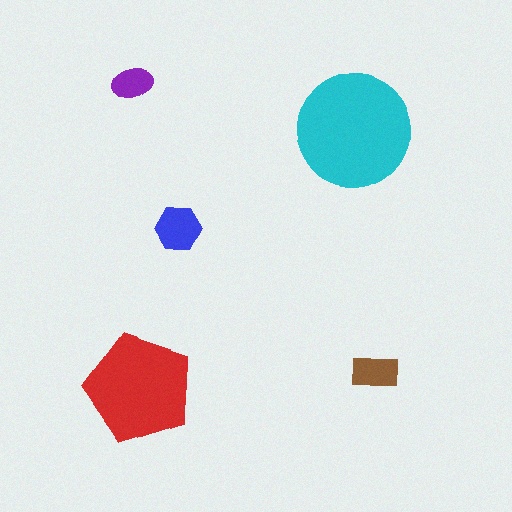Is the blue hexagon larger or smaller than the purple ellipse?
Larger.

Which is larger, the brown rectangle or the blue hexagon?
The blue hexagon.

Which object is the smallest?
The purple ellipse.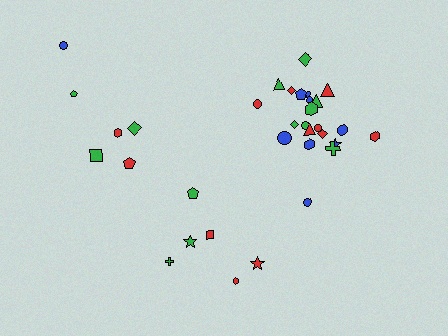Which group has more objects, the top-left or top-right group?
The top-right group.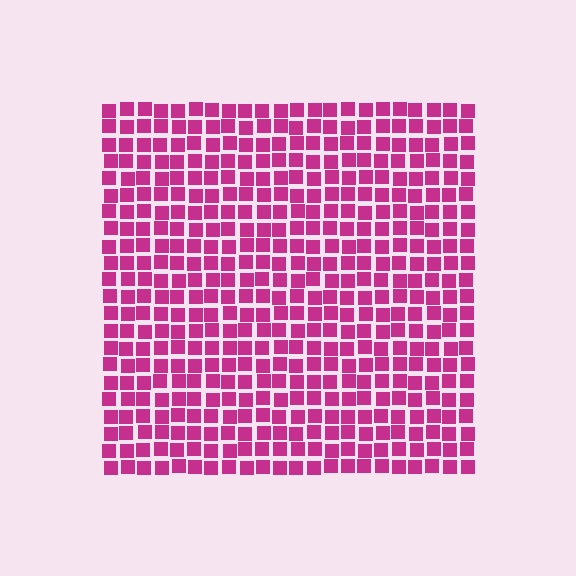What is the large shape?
The large shape is a square.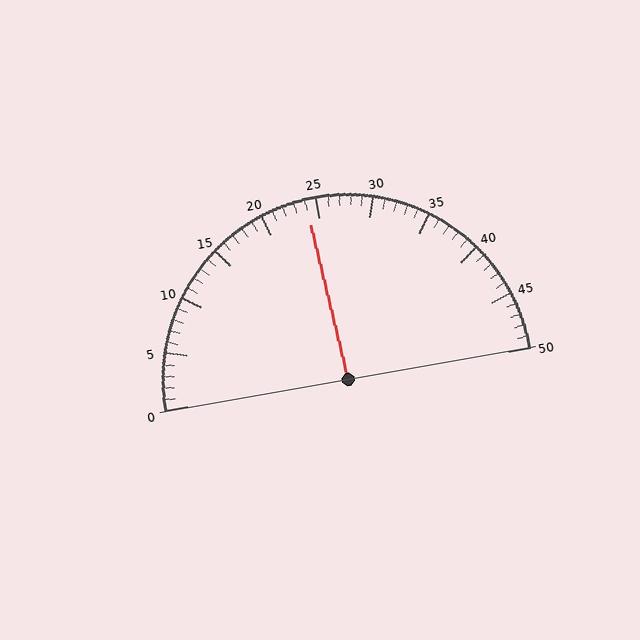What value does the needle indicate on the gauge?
The needle indicates approximately 24.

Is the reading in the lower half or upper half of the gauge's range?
The reading is in the lower half of the range (0 to 50).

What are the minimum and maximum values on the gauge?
The gauge ranges from 0 to 50.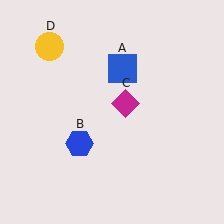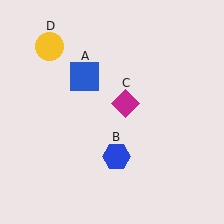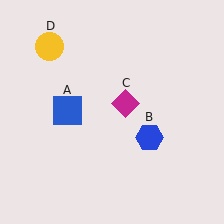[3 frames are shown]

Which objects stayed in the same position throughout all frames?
Magenta diamond (object C) and yellow circle (object D) remained stationary.